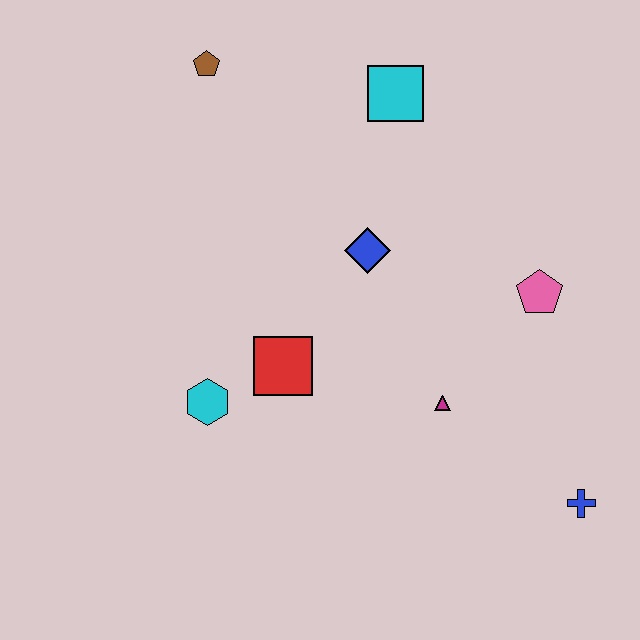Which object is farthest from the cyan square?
The blue cross is farthest from the cyan square.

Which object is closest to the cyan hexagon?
The red square is closest to the cyan hexagon.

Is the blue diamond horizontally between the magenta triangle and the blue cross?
No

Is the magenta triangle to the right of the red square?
Yes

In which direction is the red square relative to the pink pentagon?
The red square is to the left of the pink pentagon.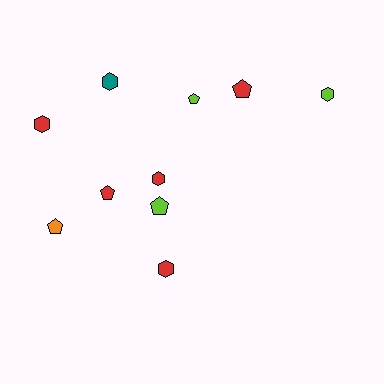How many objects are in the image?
There are 10 objects.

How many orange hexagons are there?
There are no orange hexagons.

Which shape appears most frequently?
Hexagon, with 5 objects.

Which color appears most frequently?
Red, with 5 objects.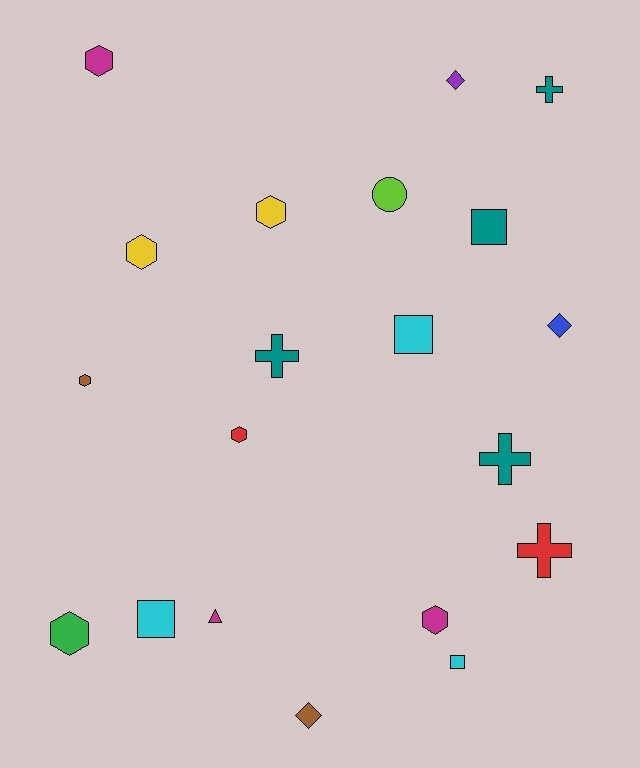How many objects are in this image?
There are 20 objects.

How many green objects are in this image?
There is 1 green object.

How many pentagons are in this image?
There are no pentagons.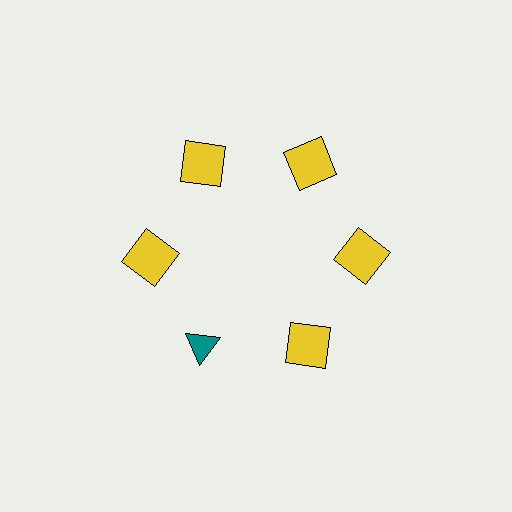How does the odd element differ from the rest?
It differs in both color (teal instead of yellow) and shape (triangle instead of square).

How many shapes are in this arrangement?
There are 6 shapes arranged in a ring pattern.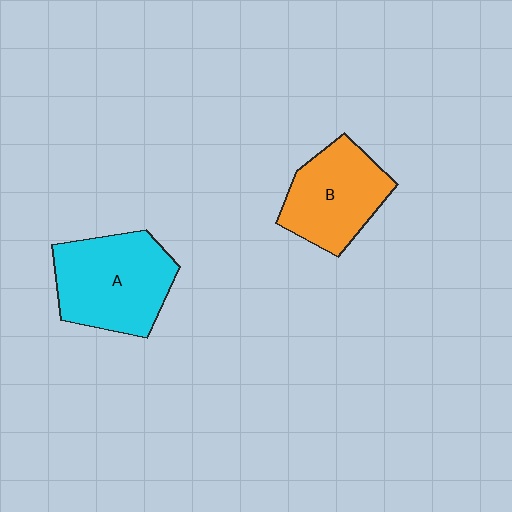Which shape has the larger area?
Shape A (cyan).